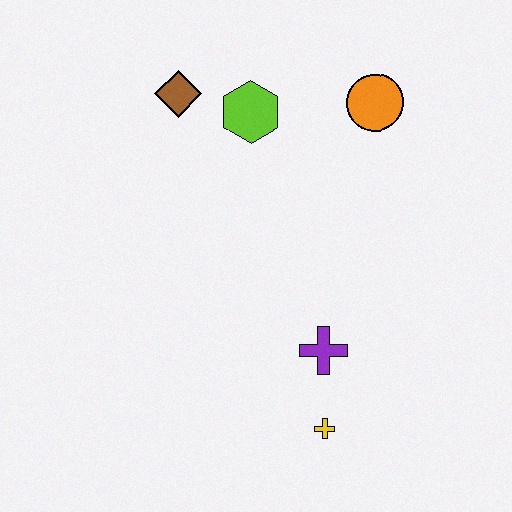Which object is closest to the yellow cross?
The purple cross is closest to the yellow cross.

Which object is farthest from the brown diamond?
The yellow cross is farthest from the brown diamond.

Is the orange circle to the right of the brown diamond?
Yes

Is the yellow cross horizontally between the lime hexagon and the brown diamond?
No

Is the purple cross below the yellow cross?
No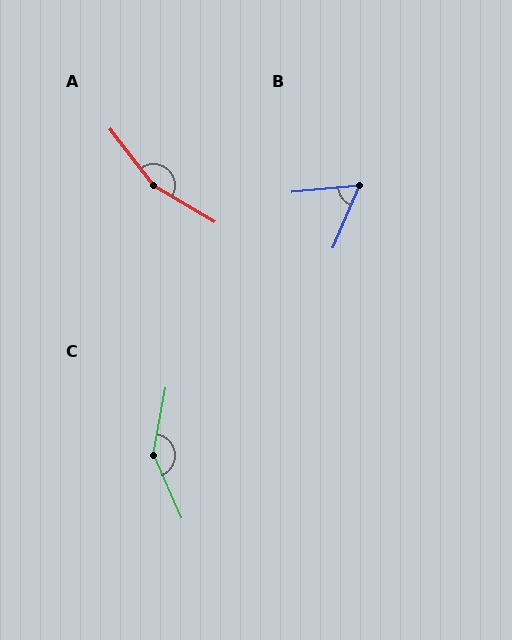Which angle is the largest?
A, at approximately 158 degrees.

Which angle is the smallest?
B, at approximately 61 degrees.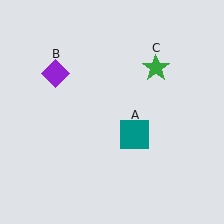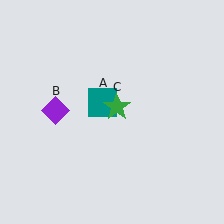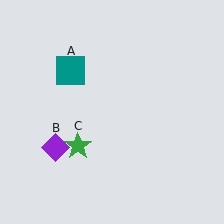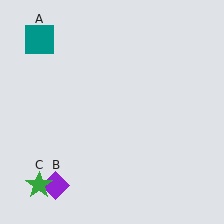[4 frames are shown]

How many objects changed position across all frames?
3 objects changed position: teal square (object A), purple diamond (object B), green star (object C).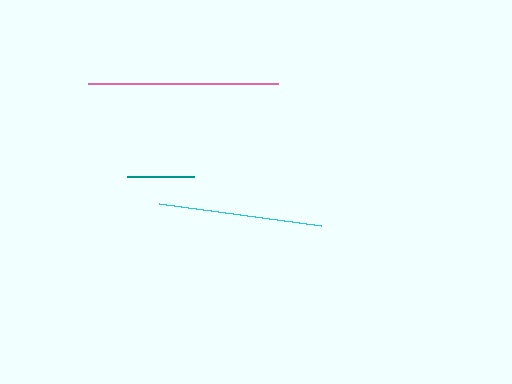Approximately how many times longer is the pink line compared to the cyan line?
The pink line is approximately 1.2 times the length of the cyan line.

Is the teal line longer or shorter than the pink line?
The pink line is longer than the teal line.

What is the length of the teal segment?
The teal segment is approximately 67 pixels long.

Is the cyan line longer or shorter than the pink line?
The pink line is longer than the cyan line.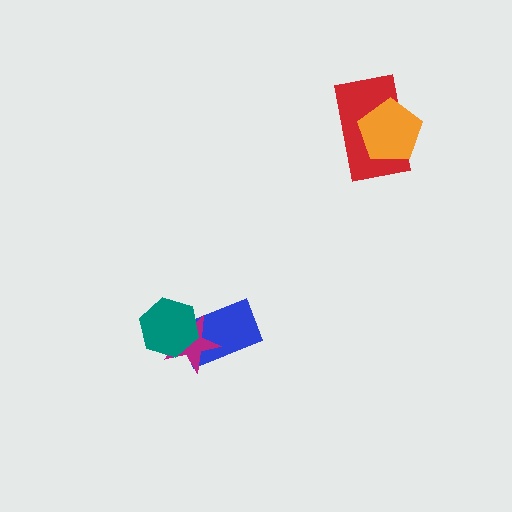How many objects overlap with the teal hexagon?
2 objects overlap with the teal hexagon.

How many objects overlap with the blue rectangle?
2 objects overlap with the blue rectangle.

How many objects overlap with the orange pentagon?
1 object overlaps with the orange pentagon.